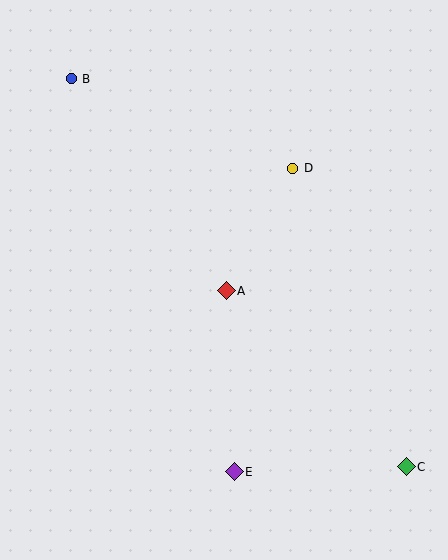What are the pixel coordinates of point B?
Point B is at (71, 79).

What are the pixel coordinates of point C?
Point C is at (406, 467).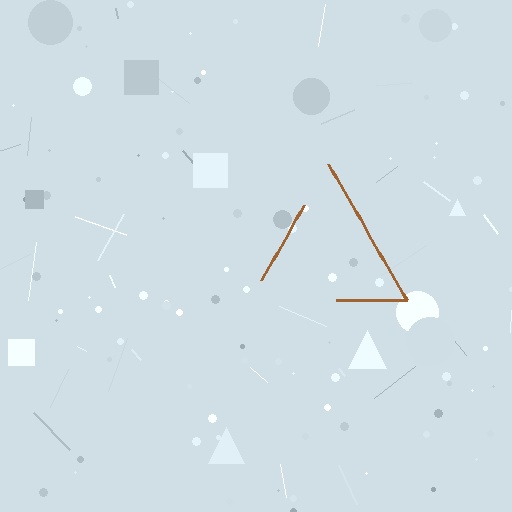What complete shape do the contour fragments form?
The contour fragments form a triangle.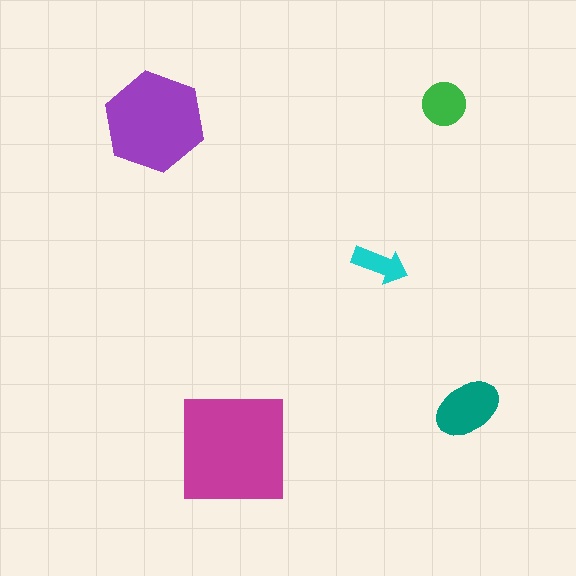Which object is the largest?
The magenta square.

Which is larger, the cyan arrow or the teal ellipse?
The teal ellipse.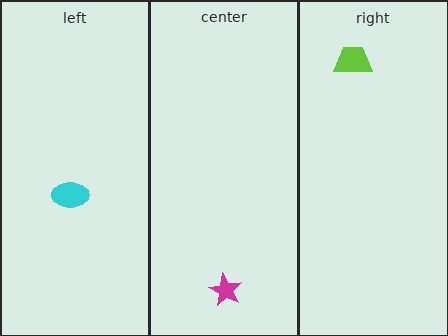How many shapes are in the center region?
1.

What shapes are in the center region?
The magenta star.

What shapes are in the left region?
The cyan ellipse.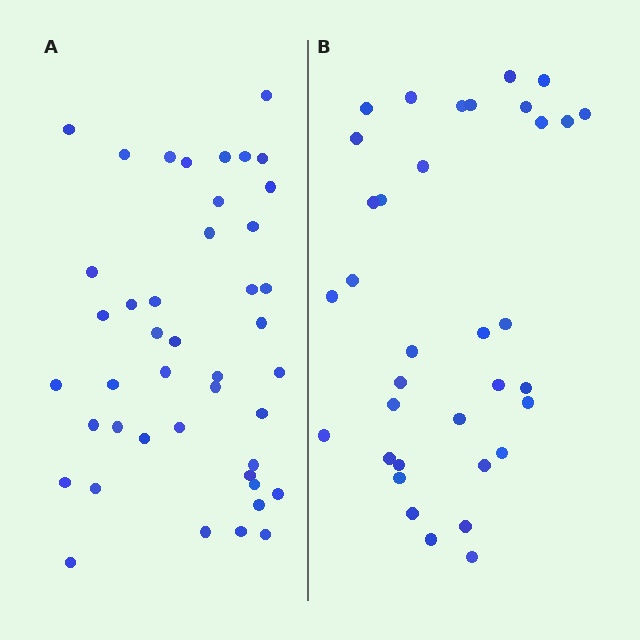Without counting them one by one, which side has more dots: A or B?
Region A (the left region) has more dots.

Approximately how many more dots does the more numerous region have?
Region A has roughly 8 or so more dots than region B.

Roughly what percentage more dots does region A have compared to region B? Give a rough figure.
About 25% more.